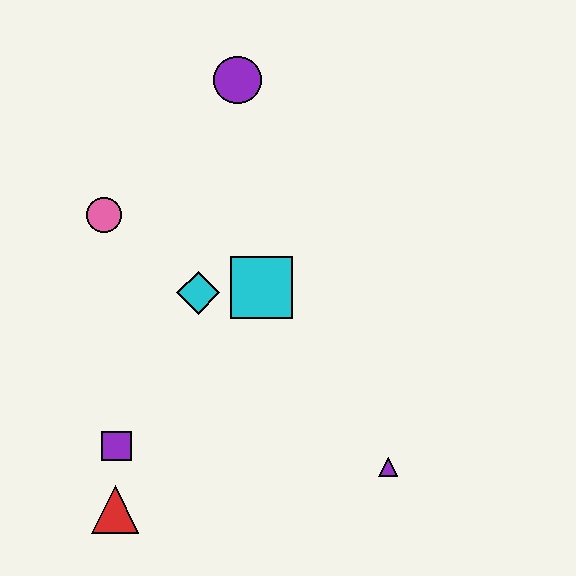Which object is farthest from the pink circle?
The purple triangle is farthest from the pink circle.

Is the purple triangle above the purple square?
No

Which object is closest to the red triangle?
The purple square is closest to the red triangle.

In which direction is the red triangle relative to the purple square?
The red triangle is below the purple square.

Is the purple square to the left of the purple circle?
Yes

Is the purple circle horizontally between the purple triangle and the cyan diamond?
Yes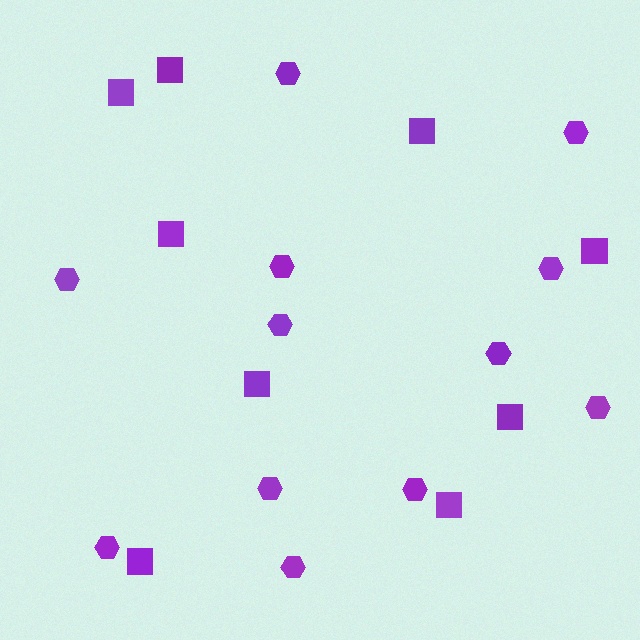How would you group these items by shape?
There are 2 groups: one group of hexagons (12) and one group of squares (9).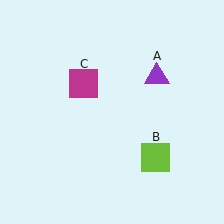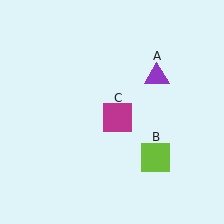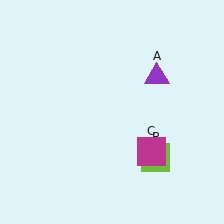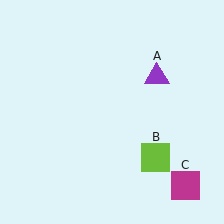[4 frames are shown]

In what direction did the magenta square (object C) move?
The magenta square (object C) moved down and to the right.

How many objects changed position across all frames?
1 object changed position: magenta square (object C).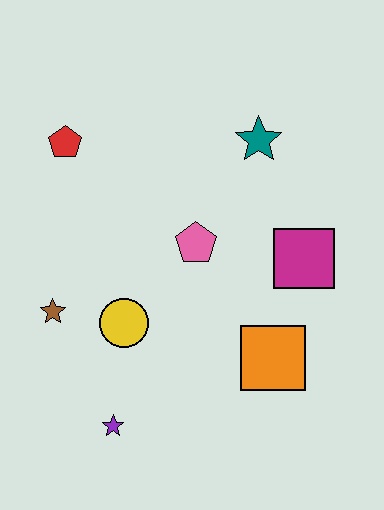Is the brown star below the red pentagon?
Yes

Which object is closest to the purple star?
The yellow circle is closest to the purple star.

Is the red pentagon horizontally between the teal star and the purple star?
No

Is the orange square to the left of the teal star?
No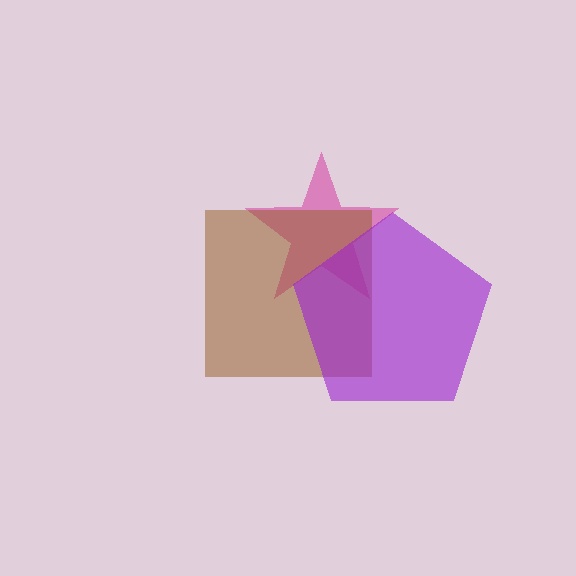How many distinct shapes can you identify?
There are 3 distinct shapes: a magenta star, a brown square, a purple pentagon.